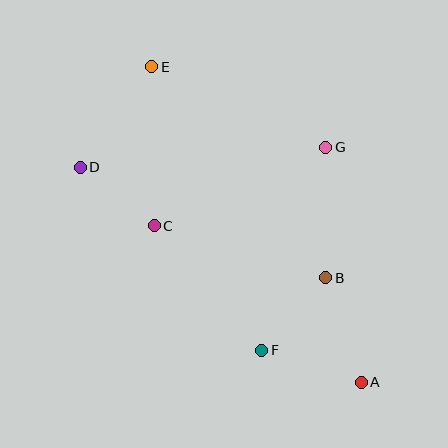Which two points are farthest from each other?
Points A and E are farthest from each other.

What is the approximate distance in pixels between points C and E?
The distance between C and E is approximately 159 pixels.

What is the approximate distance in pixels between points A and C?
The distance between A and C is approximately 259 pixels.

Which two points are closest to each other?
Points C and D are closest to each other.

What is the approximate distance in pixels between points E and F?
The distance between E and F is approximately 304 pixels.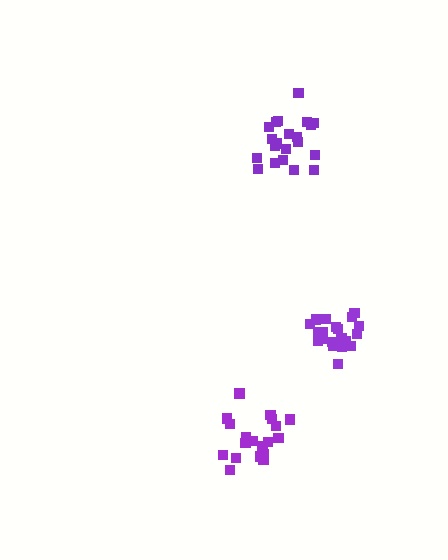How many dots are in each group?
Group 1: 21 dots, Group 2: 20 dots, Group 3: 19 dots (60 total).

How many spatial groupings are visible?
There are 3 spatial groupings.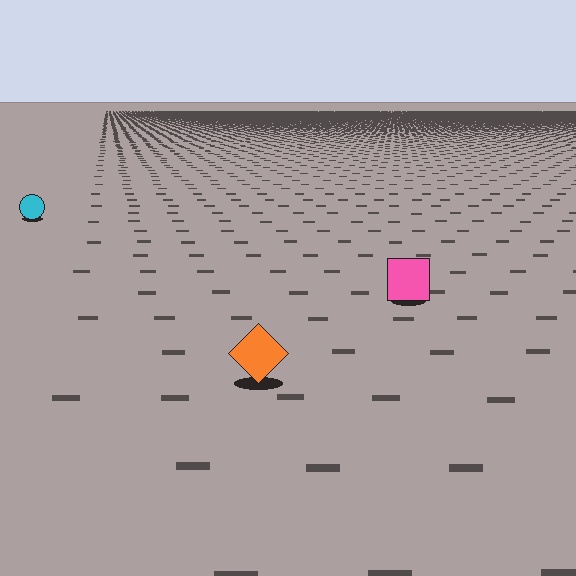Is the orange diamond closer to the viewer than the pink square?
Yes. The orange diamond is closer — you can tell from the texture gradient: the ground texture is coarser near it.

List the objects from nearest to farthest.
From nearest to farthest: the orange diamond, the pink square, the cyan circle.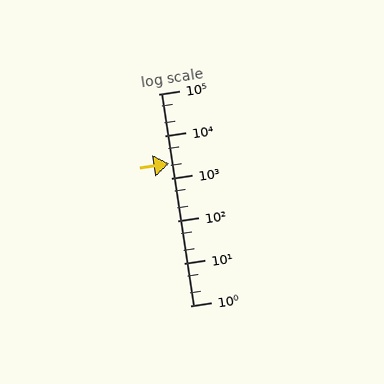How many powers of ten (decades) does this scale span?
The scale spans 5 decades, from 1 to 100000.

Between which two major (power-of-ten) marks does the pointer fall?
The pointer is between 1000 and 10000.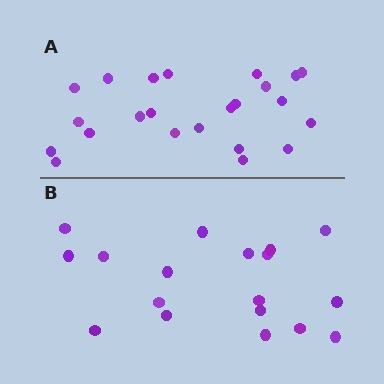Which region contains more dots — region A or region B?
Region A (the top region) has more dots.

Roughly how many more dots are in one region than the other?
Region A has about 5 more dots than region B.